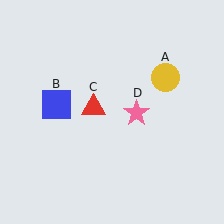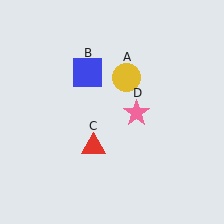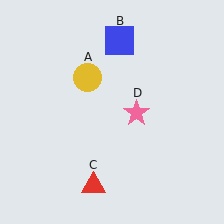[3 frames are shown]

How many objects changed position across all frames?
3 objects changed position: yellow circle (object A), blue square (object B), red triangle (object C).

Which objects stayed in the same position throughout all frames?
Pink star (object D) remained stationary.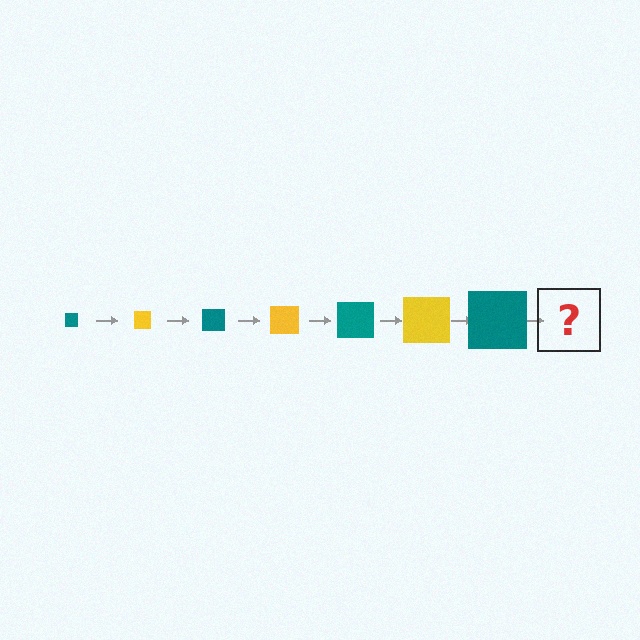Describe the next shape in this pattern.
It should be a yellow square, larger than the previous one.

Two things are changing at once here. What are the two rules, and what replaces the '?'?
The two rules are that the square grows larger each step and the color cycles through teal and yellow. The '?' should be a yellow square, larger than the previous one.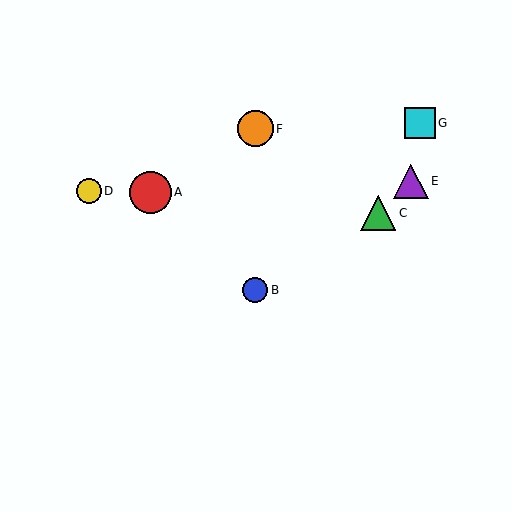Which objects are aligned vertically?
Objects B, F are aligned vertically.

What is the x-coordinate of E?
Object E is at x≈411.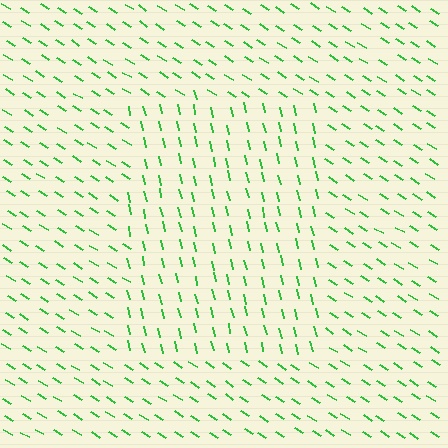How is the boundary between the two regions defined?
The boundary is defined purely by a change in line orientation (approximately 45 degrees difference). All lines are the same color and thickness.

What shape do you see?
I see a rectangle.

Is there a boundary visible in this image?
Yes, there is a texture boundary formed by a change in line orientation.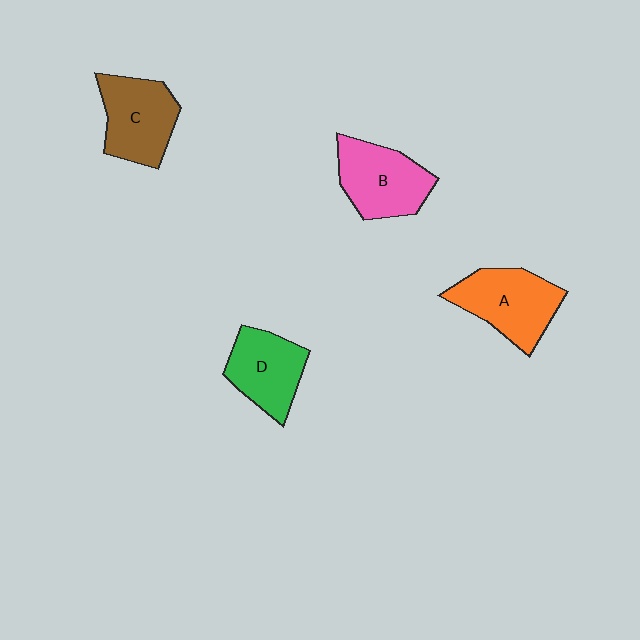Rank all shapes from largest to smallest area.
From largest to smallest: A (orange), B (pink), C (brown), D (green).